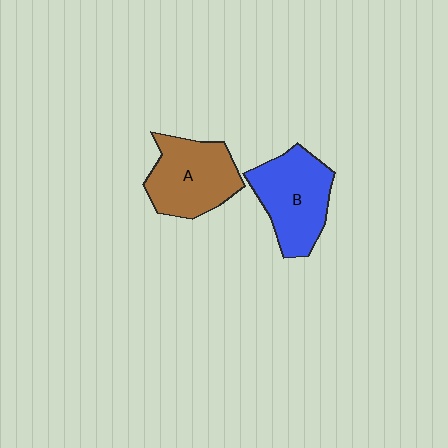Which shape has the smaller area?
Shape A (brown).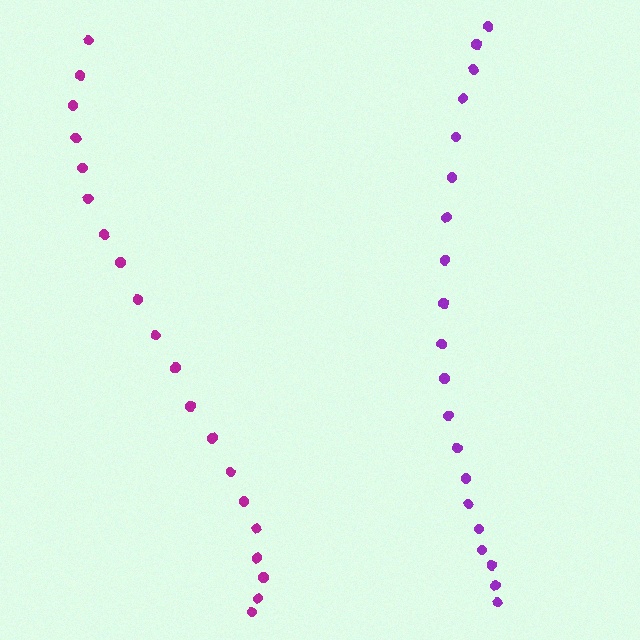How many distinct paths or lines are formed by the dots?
There are 2 distinct paths.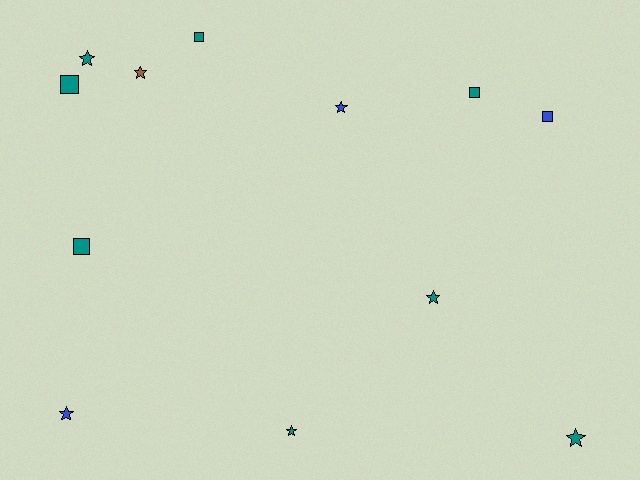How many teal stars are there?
There are 4 teal stars.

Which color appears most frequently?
Teal, with 8 objects.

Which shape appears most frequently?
Star, with 7 objects.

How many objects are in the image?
There are 12 objects.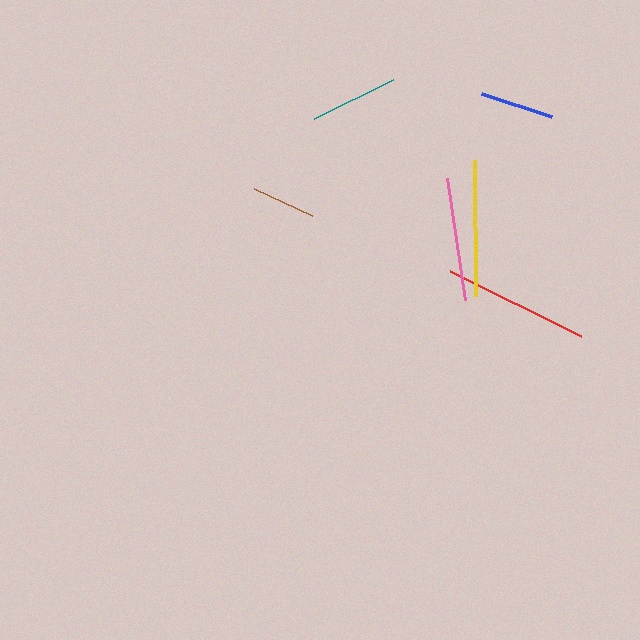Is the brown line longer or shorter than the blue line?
The blue line is longer than the brown line.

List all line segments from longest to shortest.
From longest to shortest: red, yellow, pink, teal, blue, brown.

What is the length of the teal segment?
The teal segment is approximately 89 pixels long.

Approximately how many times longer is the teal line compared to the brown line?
The teal line is approximately 1.4 times the length of the brown line.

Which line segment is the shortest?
The brown line is the shortest at approximately 64 pixels.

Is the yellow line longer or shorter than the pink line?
The yellow line is longer than the pink line.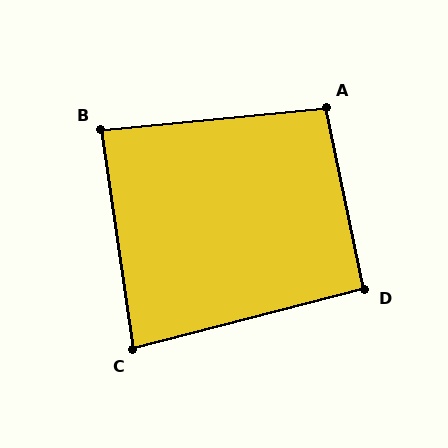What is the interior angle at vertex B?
Approximately 87 degrees (approximately right).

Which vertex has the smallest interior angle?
C, at approximately 84 degrees.